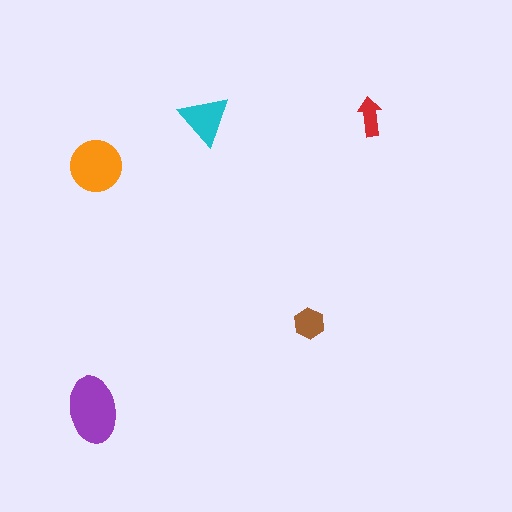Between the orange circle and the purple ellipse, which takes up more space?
The purple ellipse.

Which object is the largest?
The purple ellipse.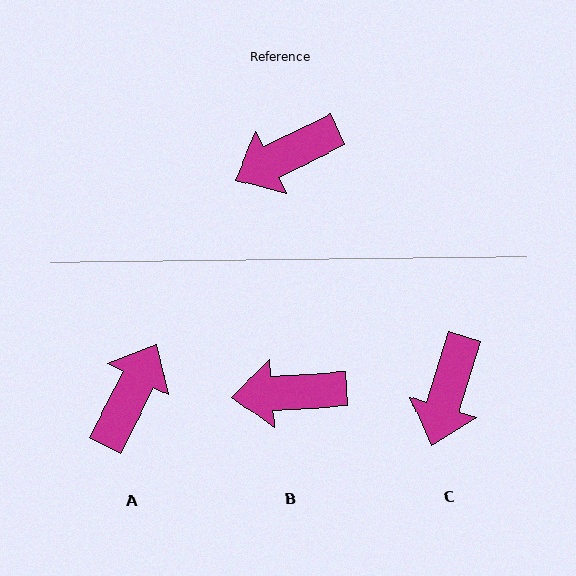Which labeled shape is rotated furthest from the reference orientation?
A, about 143 degrees away.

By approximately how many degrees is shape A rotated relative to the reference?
Approximately 143 degrees clockwise.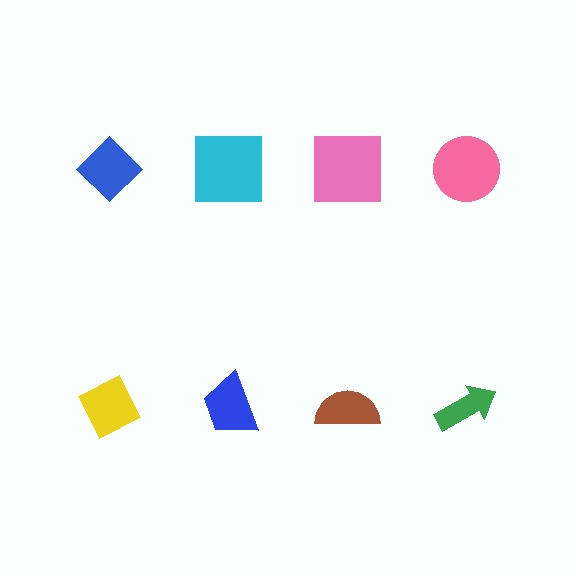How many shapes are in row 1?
4 shapes.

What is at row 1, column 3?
A pink square.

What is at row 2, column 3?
A brown semicircle.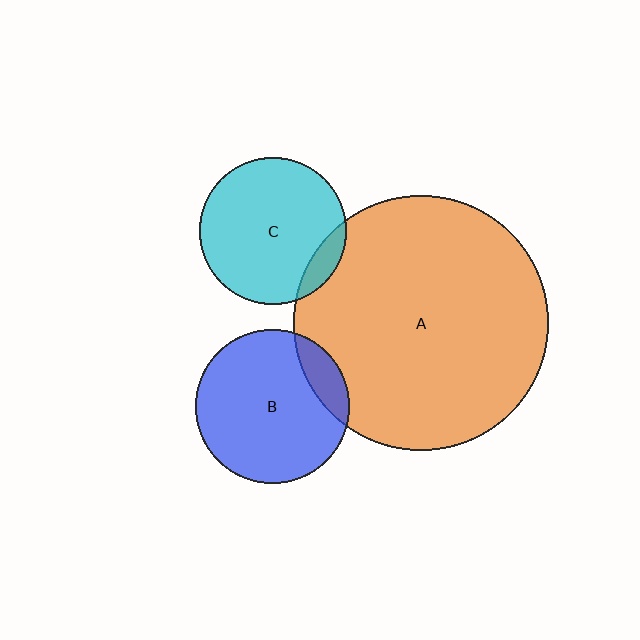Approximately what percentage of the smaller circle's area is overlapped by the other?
Approximately 10%.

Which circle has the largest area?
Circle A (orange).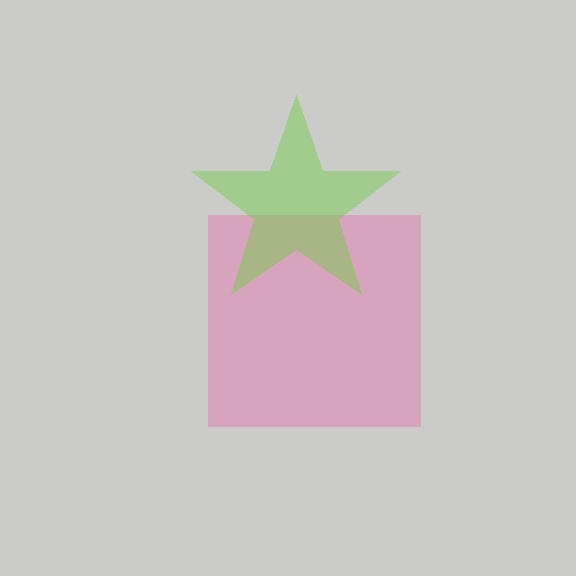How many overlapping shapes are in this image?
There are 2 overlapping shapes in the image.